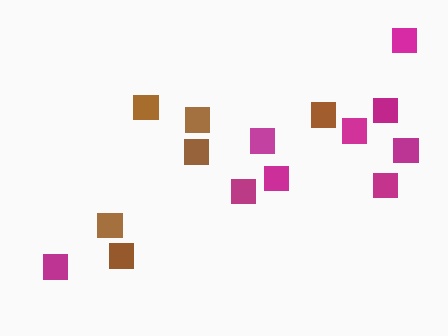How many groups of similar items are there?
There are 2 groups: one group of brown squares (6) and one group of magenta squares (9).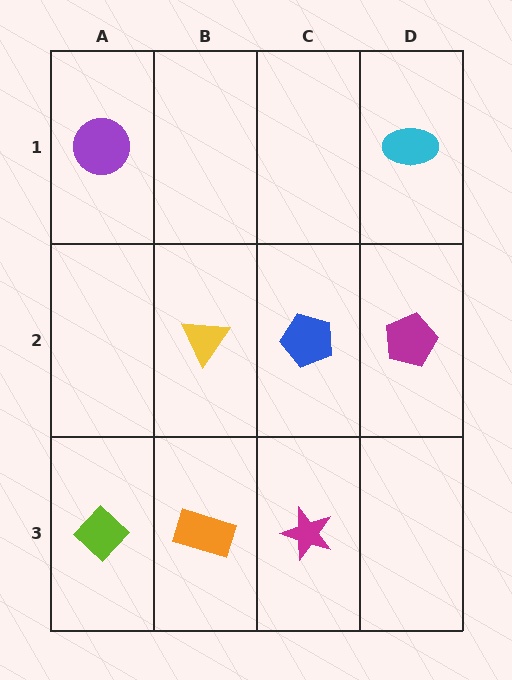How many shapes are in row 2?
3 shapes.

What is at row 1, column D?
A cyan ellipse.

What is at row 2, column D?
A magenta pentagon.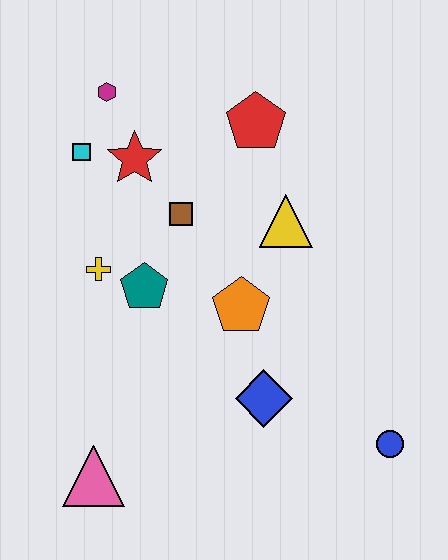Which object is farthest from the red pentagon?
The pink triangle is farthest from the red pentagon.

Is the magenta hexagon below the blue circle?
No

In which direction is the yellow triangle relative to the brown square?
The yellow triangle is to the right of the brown square.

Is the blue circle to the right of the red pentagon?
Yes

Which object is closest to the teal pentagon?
The yellow cross is closest to the teal pentagon.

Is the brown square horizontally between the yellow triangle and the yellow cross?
Yes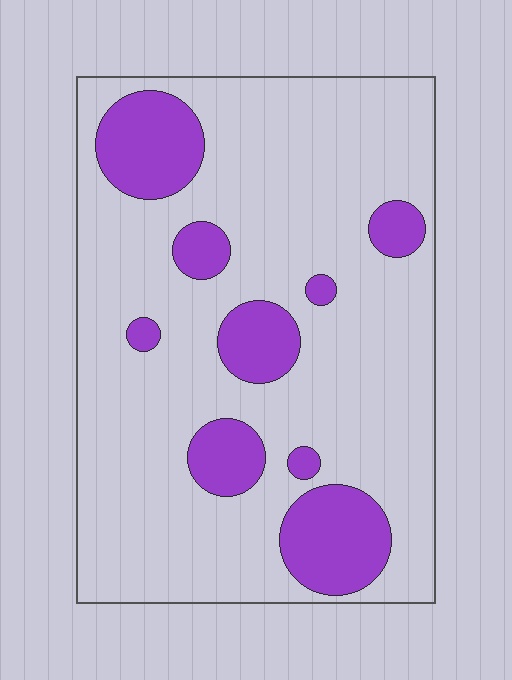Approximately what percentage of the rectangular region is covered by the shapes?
Approximately 20%.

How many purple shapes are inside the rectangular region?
9.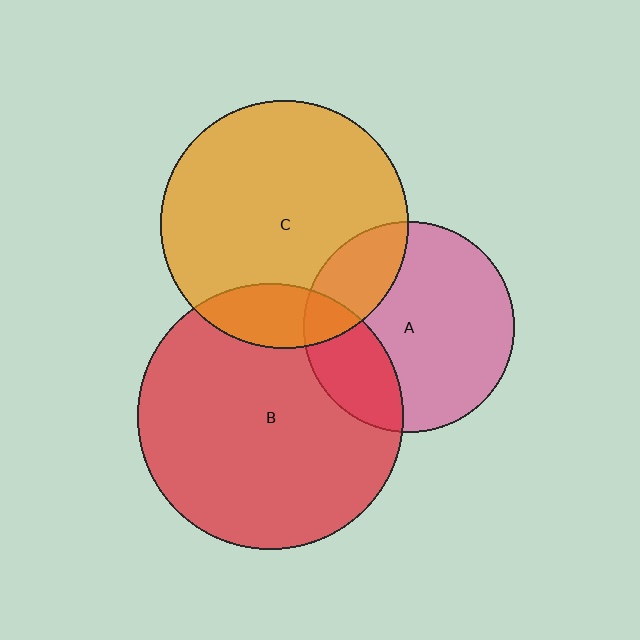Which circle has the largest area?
Circle B (red).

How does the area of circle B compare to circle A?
Approximately 1.6 times.